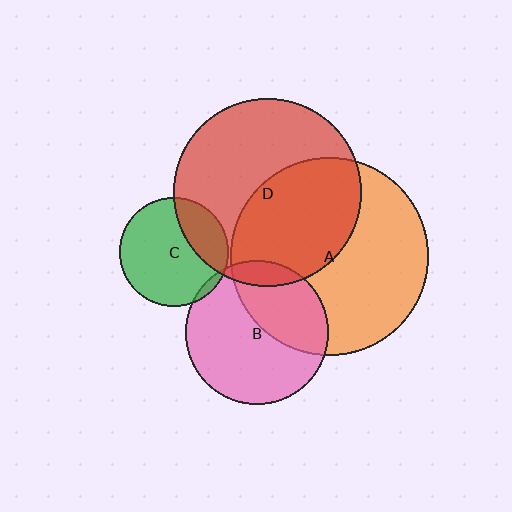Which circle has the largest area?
Circle A (orange).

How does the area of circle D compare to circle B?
Approximately 1.7 times.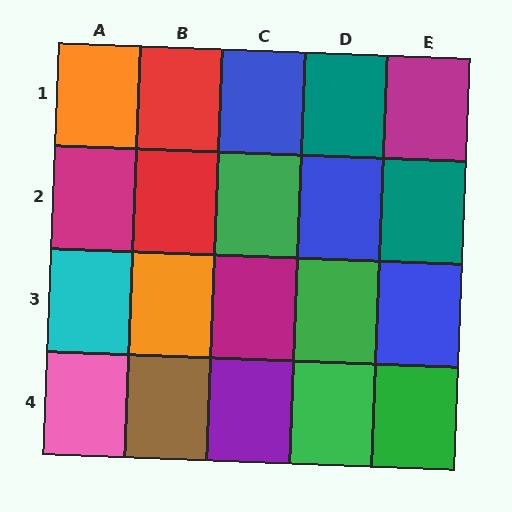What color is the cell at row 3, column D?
Green.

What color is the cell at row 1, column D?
Teal.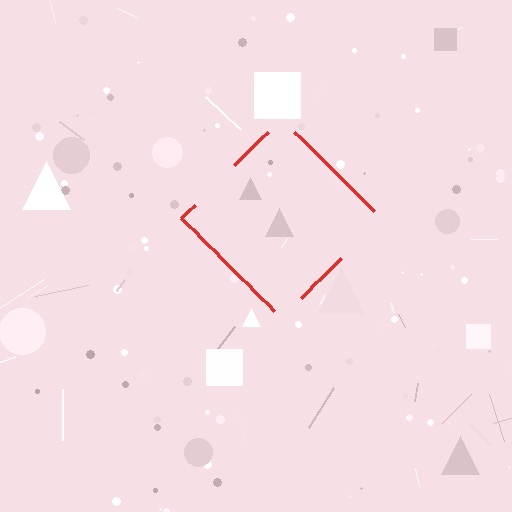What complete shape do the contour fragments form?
The contour fragments form a diamond.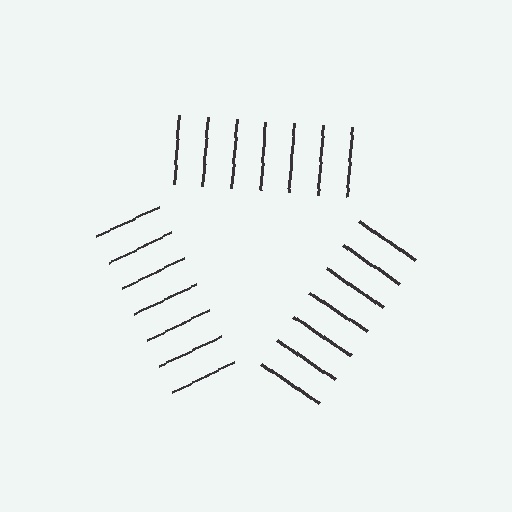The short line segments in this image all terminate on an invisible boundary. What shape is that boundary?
An illusory triangle — the line segments terminate on its edges but no continuous stroke is drawn.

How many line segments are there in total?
21 — 7 along each of the 3 edges.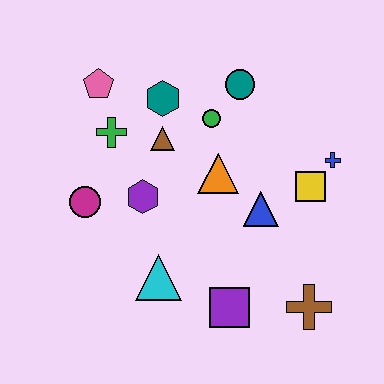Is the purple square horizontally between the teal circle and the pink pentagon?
Yes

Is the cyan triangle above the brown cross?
Yes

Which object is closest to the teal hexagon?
The brown triangle is closest to the teal hexagon.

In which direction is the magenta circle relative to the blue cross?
The magenta circle is to the left of the blue cross.